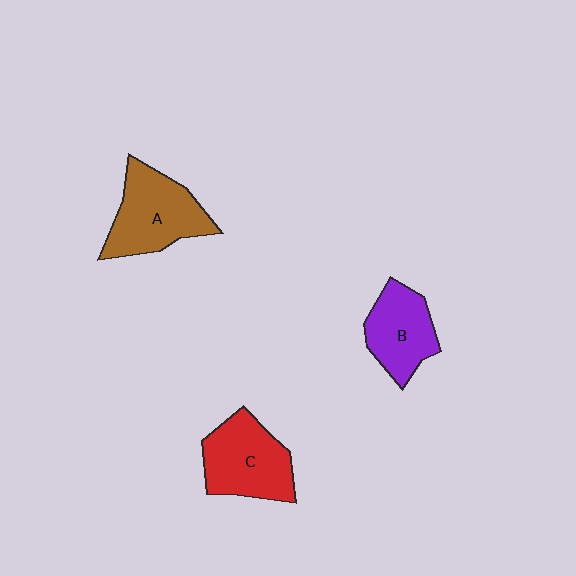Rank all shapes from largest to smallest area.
From largest to smallest: A (brown), C (red), B (purple).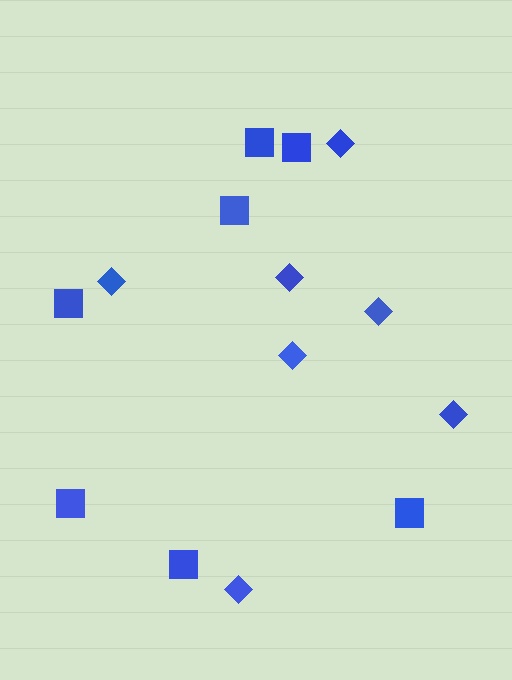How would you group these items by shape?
There are 2 groups: one group of squares (7) and one group of diamonds (7).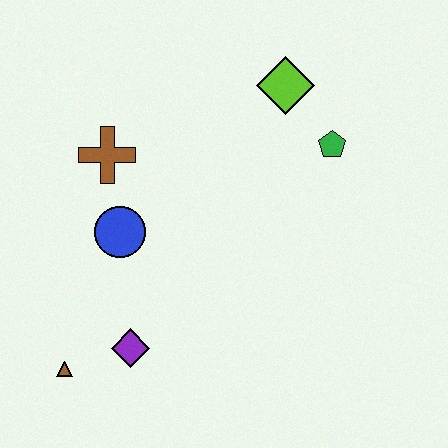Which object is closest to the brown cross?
The blue circle is closest to the brown cross.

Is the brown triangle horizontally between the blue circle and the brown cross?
No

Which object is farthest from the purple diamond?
The lime diamond is farthest from the purple diamond.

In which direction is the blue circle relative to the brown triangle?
The blue circle is above the brown triangle.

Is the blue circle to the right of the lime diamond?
No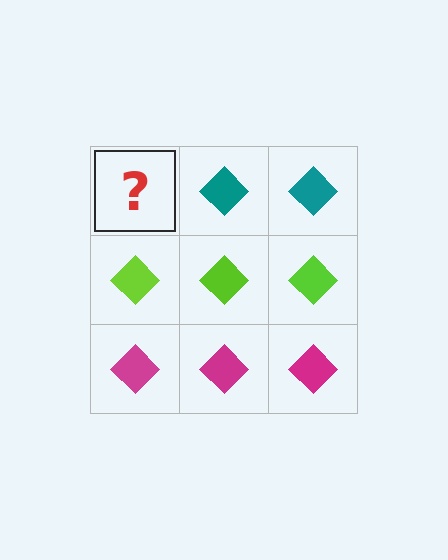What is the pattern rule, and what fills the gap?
The rule is that each row has a consistent color. The gap should be filled with a teal diamond.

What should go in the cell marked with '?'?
The missing cell should contain a teal diamond.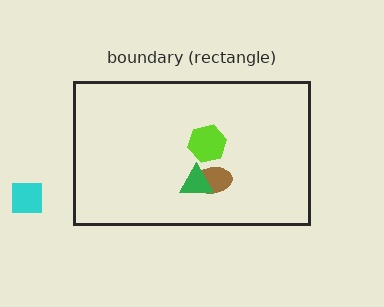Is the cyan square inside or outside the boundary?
Outside.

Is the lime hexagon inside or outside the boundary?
Inside.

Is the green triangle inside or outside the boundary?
Inside.